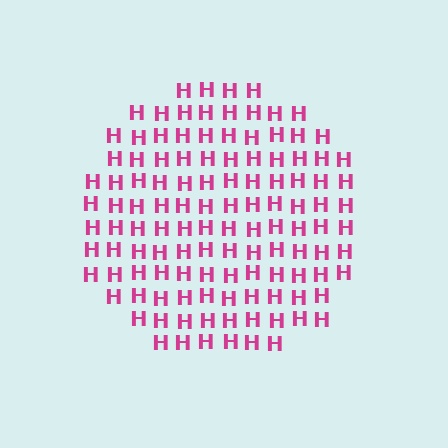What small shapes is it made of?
It is made of small letter H's.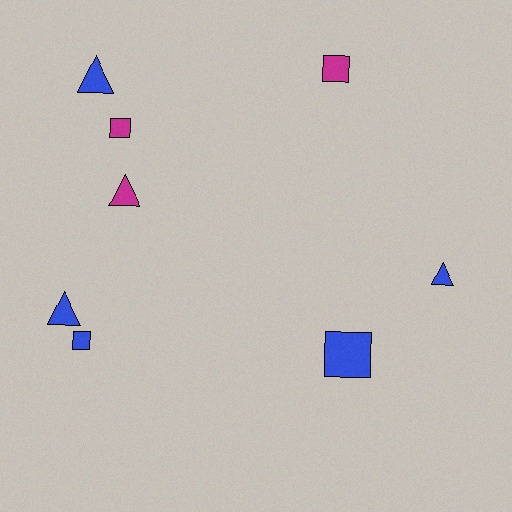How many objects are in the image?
There are 8 objects.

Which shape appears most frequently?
Square, with 4 objects.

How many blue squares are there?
There are 2 blue squares.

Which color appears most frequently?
Blue, with 5 objects.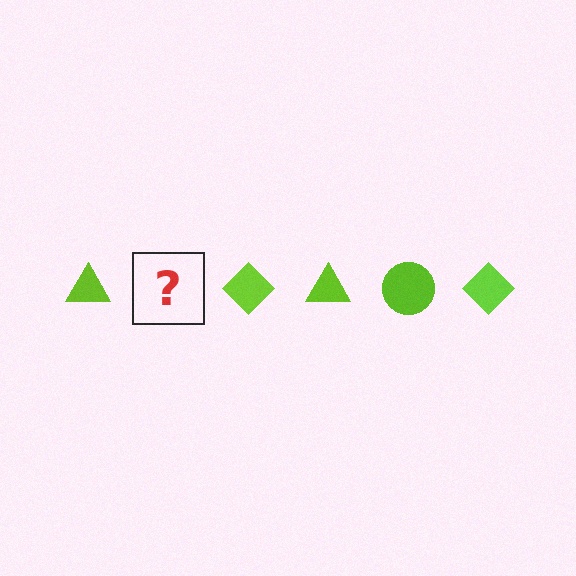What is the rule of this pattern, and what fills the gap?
The rule is that the pattern cycles through triangle, circle, diamond shapes in lime. The gap should be filled with a lime circle.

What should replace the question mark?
The question mark should be replaced with a lime circle.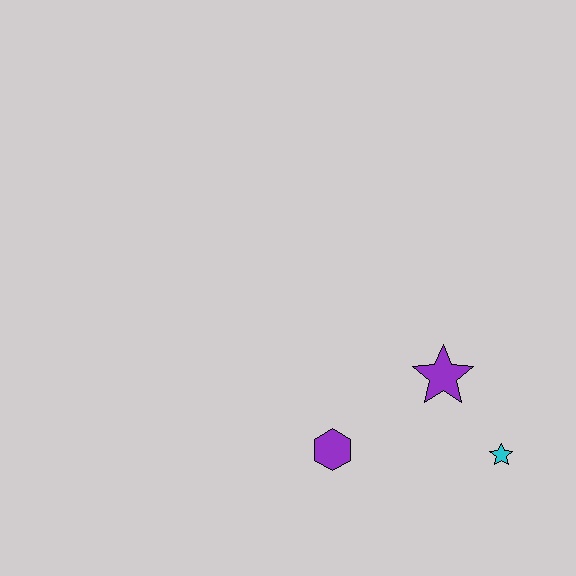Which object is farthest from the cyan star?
The purple hexagon is farthest from the cyan star.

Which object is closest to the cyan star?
The purple star is closest to the cyan star.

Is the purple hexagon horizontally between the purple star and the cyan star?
No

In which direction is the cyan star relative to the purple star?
The cyan star is below the purple star.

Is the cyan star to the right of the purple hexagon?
Yes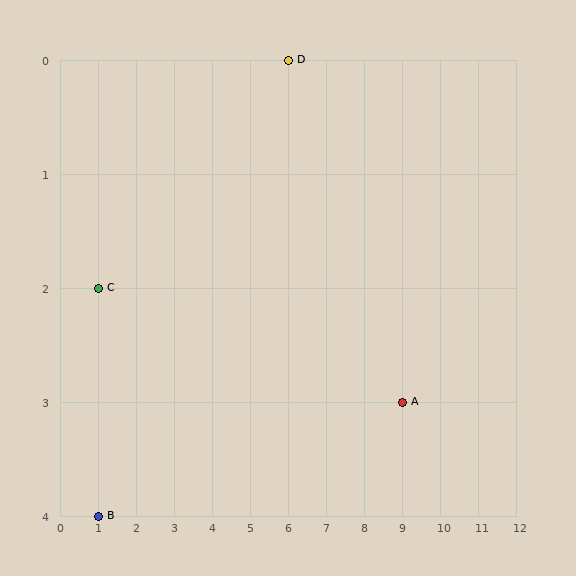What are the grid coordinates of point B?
Point B is at grid coordinates (1, 4).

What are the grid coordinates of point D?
Point D is at grid coordinates (6, 0).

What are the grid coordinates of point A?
Point A is at grid coordinates (9, 3).